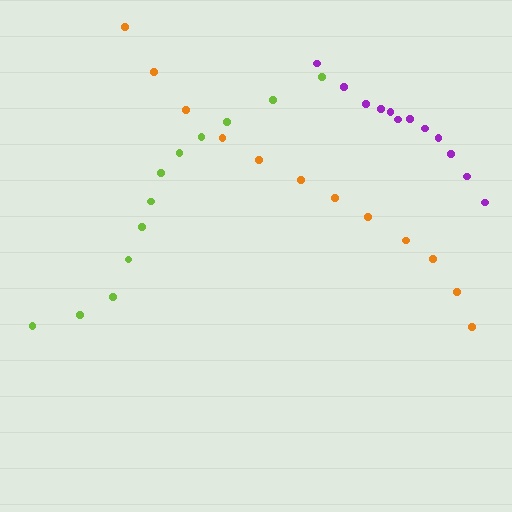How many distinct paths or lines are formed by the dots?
There are 3 distinct paths.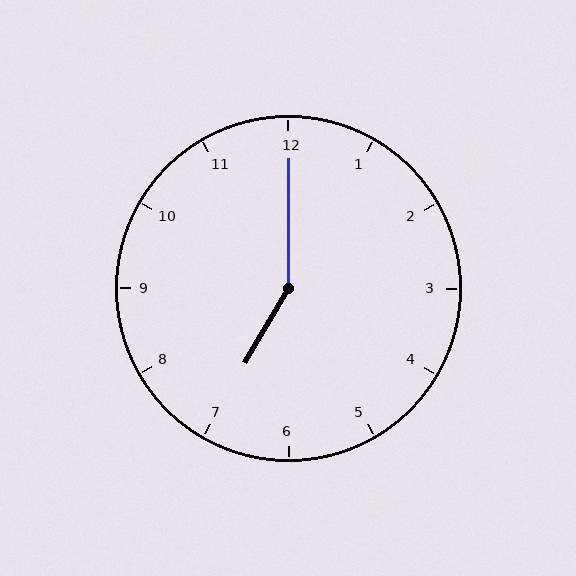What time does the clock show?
7:00.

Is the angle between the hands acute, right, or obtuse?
It is obtuse.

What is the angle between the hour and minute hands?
Approximately 150 degrees.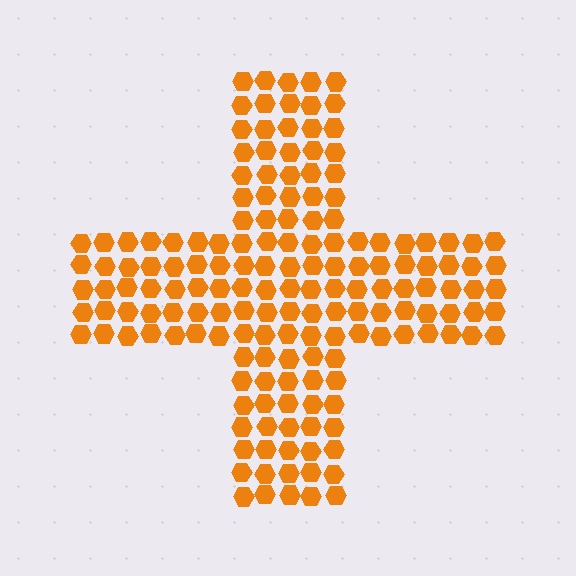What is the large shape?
The large shape is a cross.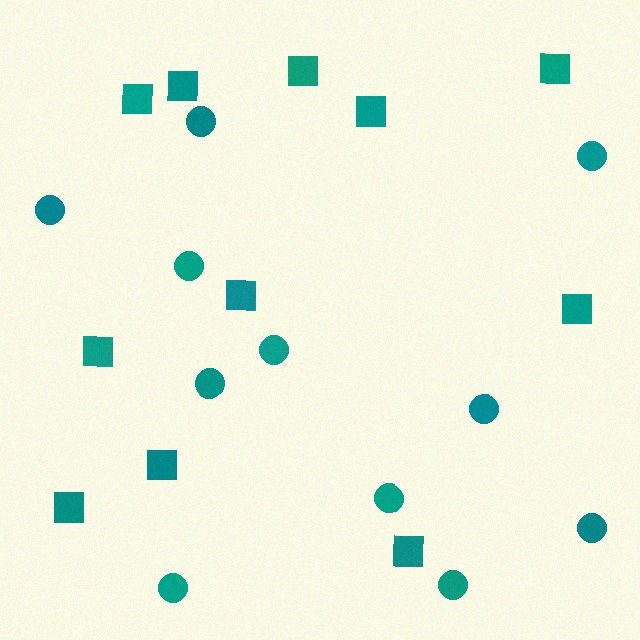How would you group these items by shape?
There are 2 groups: one group of circles (11) and one group of squares (11).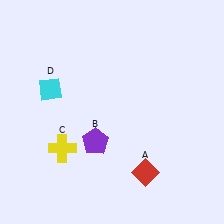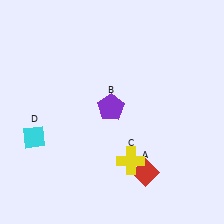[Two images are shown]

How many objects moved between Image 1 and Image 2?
3 objects moved between the two images.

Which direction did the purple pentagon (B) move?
The purple pentagon (B) moved up.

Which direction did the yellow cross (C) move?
The yellow cross (C) moved right.